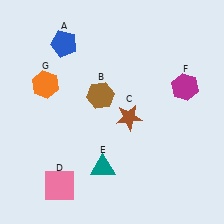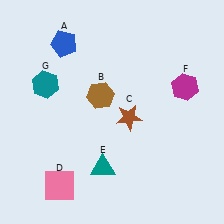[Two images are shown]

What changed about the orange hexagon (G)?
In Image 1, G is orange. In Image 2, it changed to teal.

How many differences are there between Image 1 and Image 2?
There is 1 difference between the two images.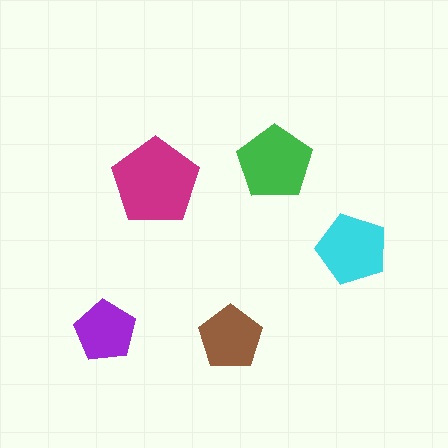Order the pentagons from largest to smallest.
the magenta one, the green one, the cyan one, the brown one, the purple one.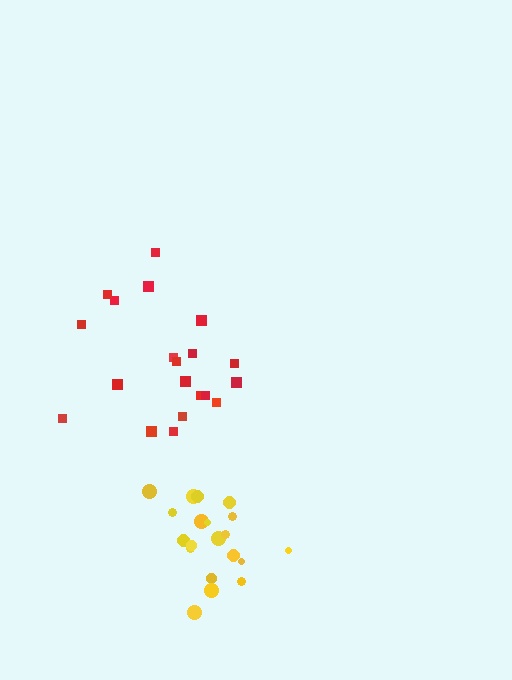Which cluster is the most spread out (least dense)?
Red.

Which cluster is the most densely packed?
Yellow.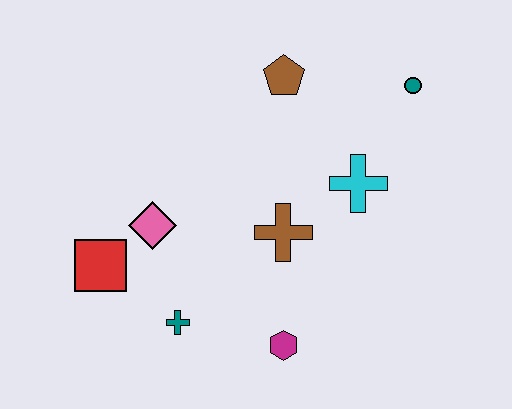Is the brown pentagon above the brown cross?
Yes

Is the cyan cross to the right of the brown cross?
Yes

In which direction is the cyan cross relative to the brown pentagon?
The cyan cross is below the brown pentagon.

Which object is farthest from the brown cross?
The teal circle is farthest from the brown cross.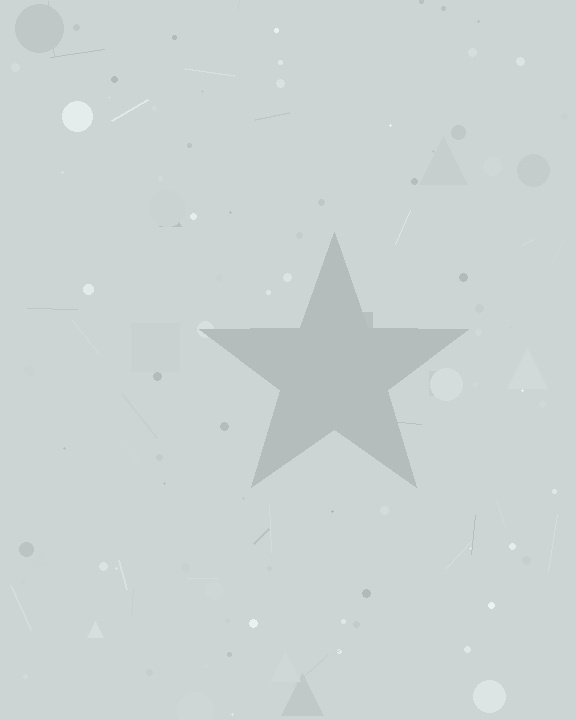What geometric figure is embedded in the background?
A star is embedded in the background.